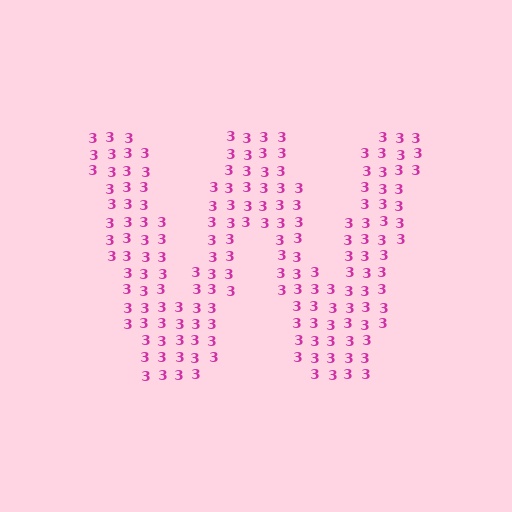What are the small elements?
The small elements are digit 3's.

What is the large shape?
The large shape is the letter W.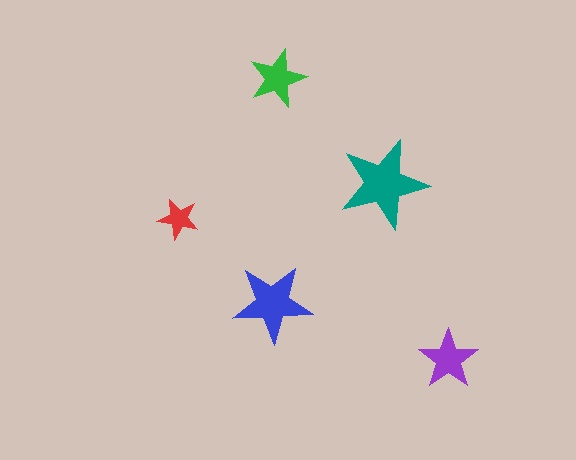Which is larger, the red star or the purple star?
The purple one.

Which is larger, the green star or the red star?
The green one.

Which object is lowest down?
The purple star is bottommost.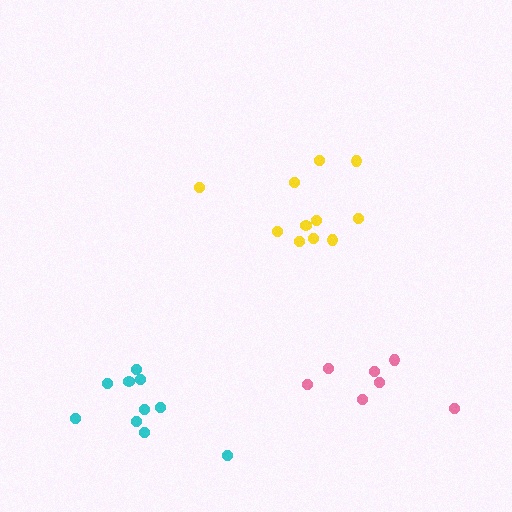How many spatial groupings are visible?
There are 3 spatial groupings.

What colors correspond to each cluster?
The clusters are colored: yellow, cyan, pink.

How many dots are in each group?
Group 1: 11 dots, Group 2: 10 dots, Group 3: 7 dots (28 total).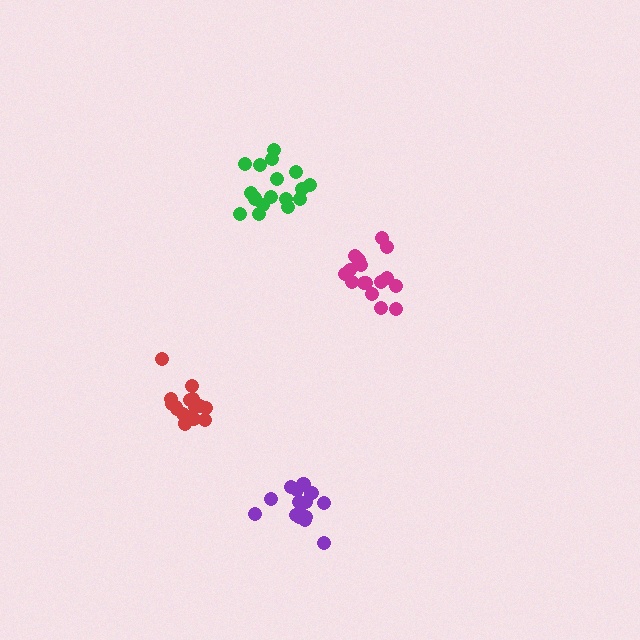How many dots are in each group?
Group 1: 17 dots, Group 2: 16 dots, Group 3: 17 dots, Group 4: 16 dots (66 total).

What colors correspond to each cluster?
The clusters are colored: magenta, purple, green, red.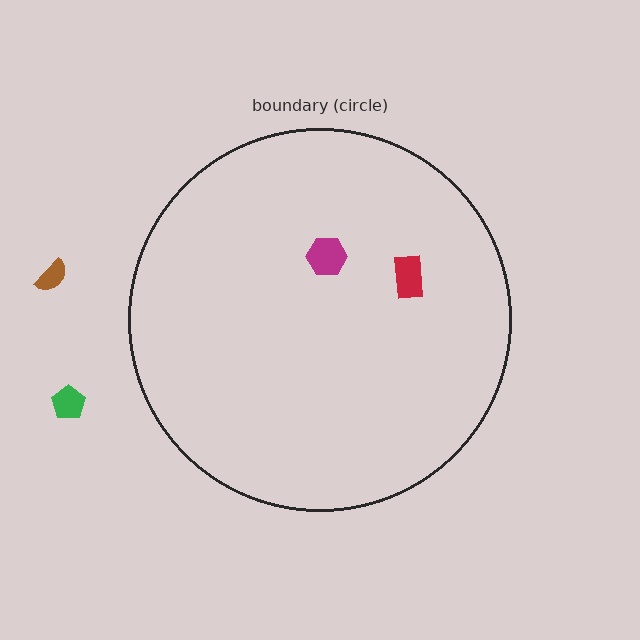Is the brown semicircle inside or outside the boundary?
Outside.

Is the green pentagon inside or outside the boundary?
Outside.